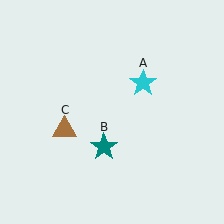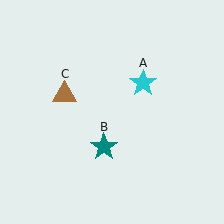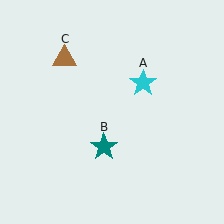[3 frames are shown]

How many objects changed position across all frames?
1 object changed position: brown triangle (object C).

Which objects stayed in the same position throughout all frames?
Cyan star (object A) and teal star (object B) remained stationary.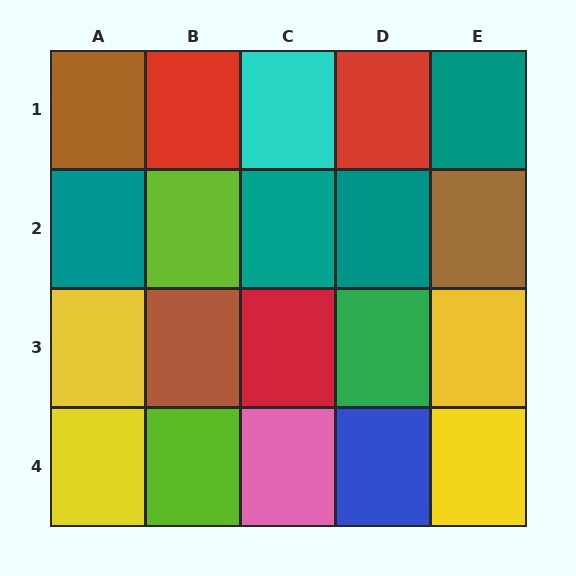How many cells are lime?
2 cells are lime.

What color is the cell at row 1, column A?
Brown.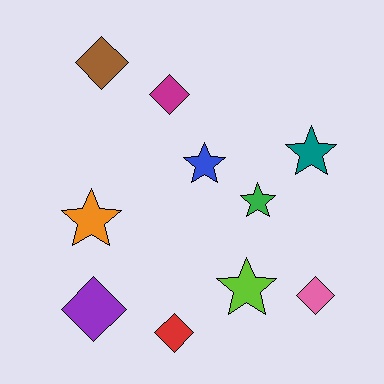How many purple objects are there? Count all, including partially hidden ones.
There is 1 purple object.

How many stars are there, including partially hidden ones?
There are 5 stars.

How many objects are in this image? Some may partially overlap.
There are 10 objects.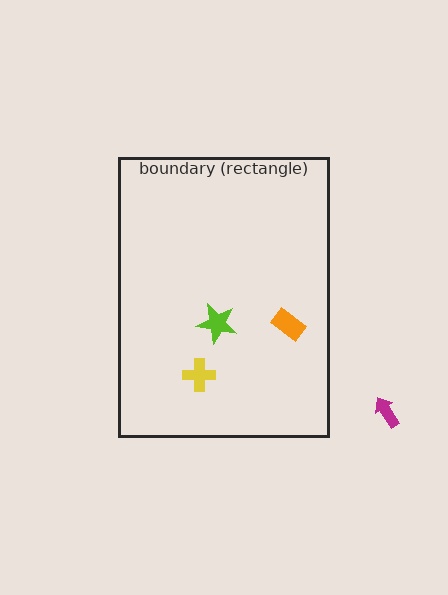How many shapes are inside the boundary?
3 inside, 1 outside.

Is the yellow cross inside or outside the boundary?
Inside.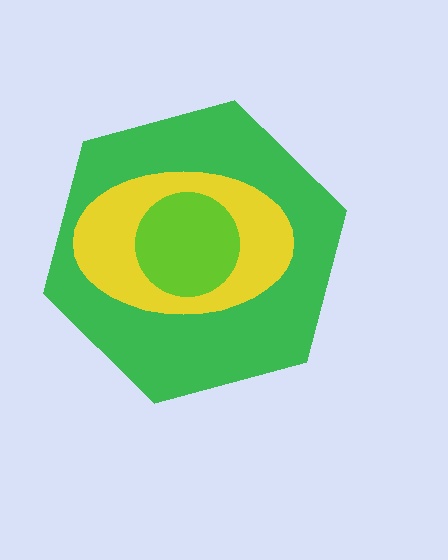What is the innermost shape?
The lime circle.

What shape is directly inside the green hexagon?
The yellow ellipse.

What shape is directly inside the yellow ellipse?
The lime circle.